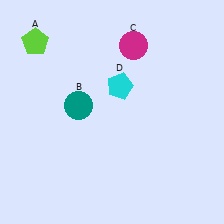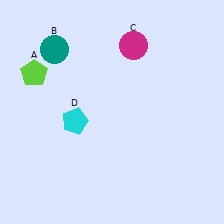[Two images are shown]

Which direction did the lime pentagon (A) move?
The lime pentagon (A) moved down.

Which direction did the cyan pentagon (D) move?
The cyan pentagon (D) moved left.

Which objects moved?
The objects that moved are: the lime pentagon (A), the teal circle (B), the cyan pentagon (D).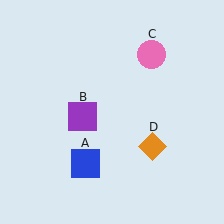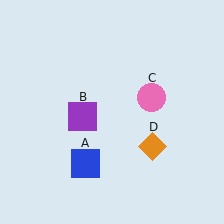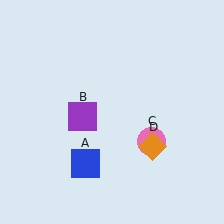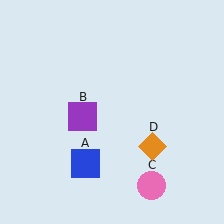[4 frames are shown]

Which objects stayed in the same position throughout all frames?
Blue square (object A) and purple square (object B) and orange diamond (object D) remained stationary.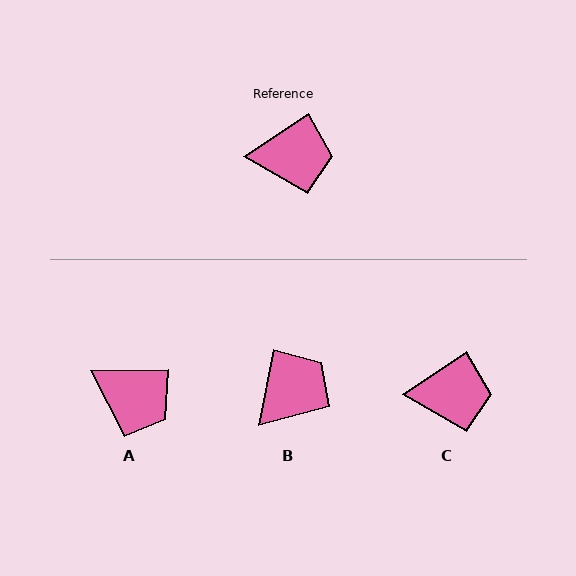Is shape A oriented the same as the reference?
No, it is off by about 33 degrees.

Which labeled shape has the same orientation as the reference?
C.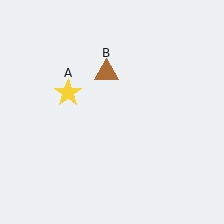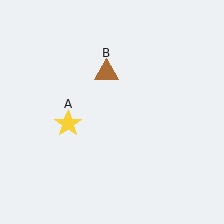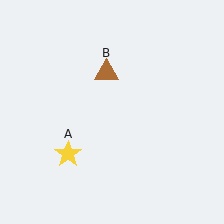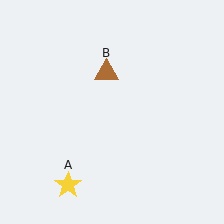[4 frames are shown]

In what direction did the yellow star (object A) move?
The yellow star (object A) moved down.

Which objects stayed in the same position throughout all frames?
Brown triangle (object B) remained stationary.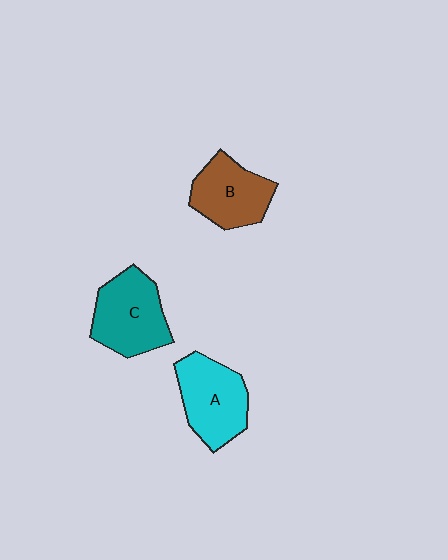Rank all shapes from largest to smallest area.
From largest to smallest: C (teal), A (cyan), B (brown).